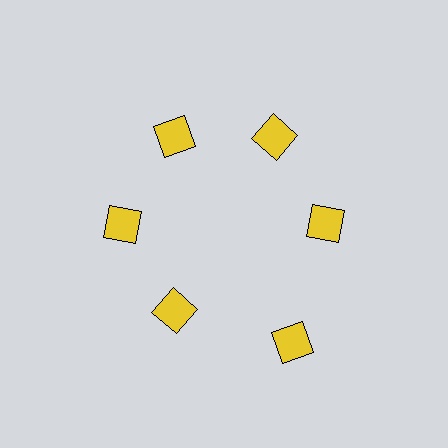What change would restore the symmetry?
The symmetry would be restored by moving it inward, back onto the ring so that all 6 diamonds sit at equal angles and equal distance from the center.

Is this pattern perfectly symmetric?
No. The 6 yellow diamonds are arranged in a ring, but one element near the 5 o'clock position is pushed outward from the center, breaking the 6-fold rotational symmetry.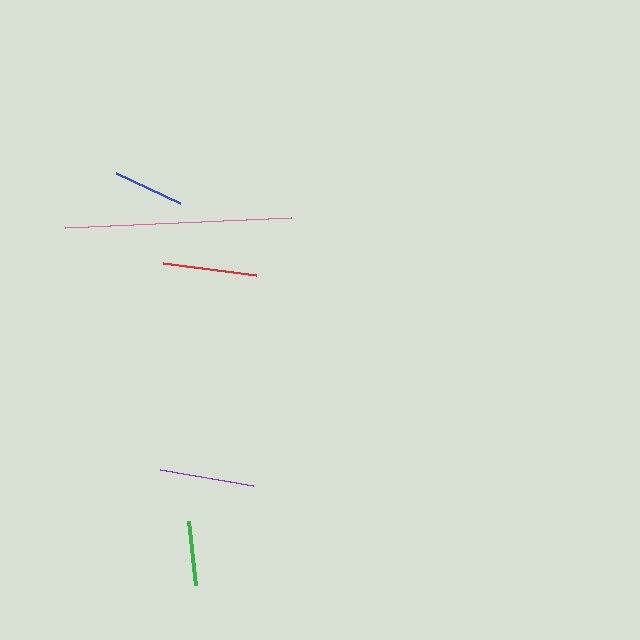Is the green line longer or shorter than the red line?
The red line is longer than the green line.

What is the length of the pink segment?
The pink segment is approximately 227 pixels long.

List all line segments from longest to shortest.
From longest to shortest: pink, purple, red, blue, green.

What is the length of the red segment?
The red segment is approximately 93 pixels long.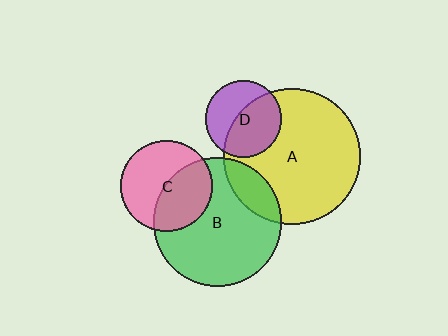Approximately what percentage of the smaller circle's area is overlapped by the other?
Approximately 55%.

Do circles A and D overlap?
Yes.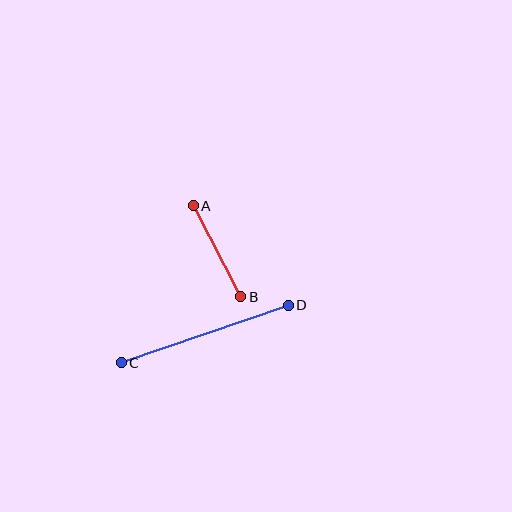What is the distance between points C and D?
The distance is approximately 177 pixels.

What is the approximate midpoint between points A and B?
The midpoint is at approximately (217, 251) pixels.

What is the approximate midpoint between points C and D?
The midpoint is at approximately (205, 334) pixels.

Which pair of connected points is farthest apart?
Points C and D are farthest apart.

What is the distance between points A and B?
The distance is approximately 103 pixels.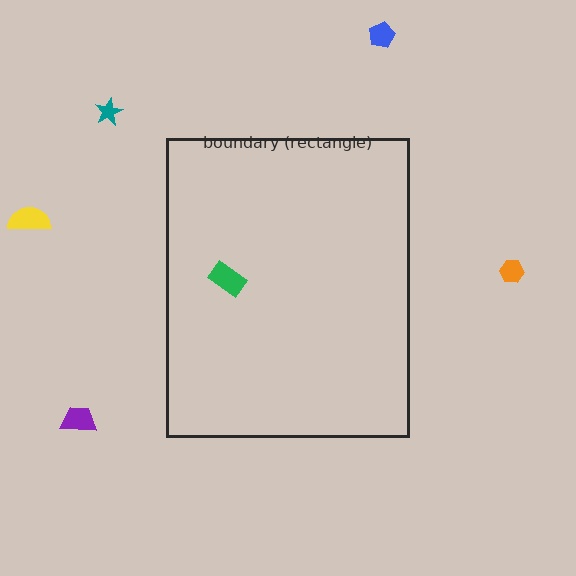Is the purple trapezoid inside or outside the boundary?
Outside.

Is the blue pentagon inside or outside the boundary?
Outside.